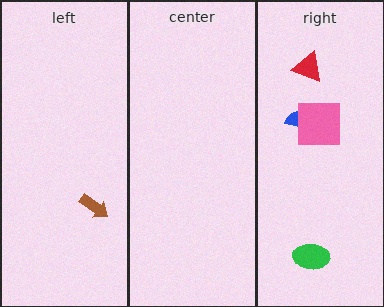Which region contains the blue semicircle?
The right region.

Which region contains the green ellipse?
The right region.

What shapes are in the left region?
The brown arrow.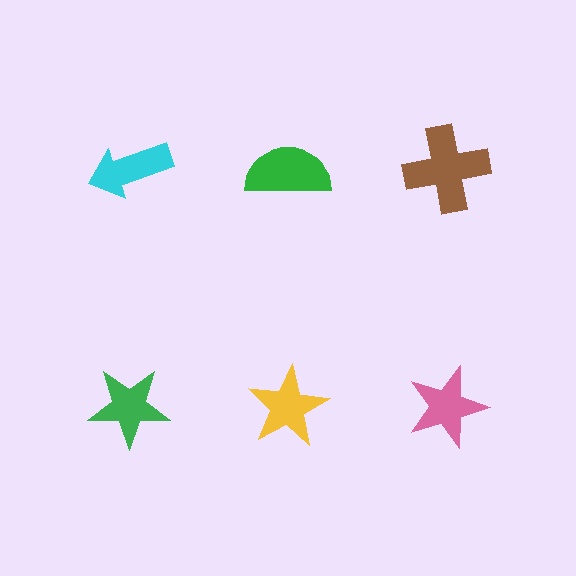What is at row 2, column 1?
A green star.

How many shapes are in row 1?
3 shapes.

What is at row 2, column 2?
A yellow star.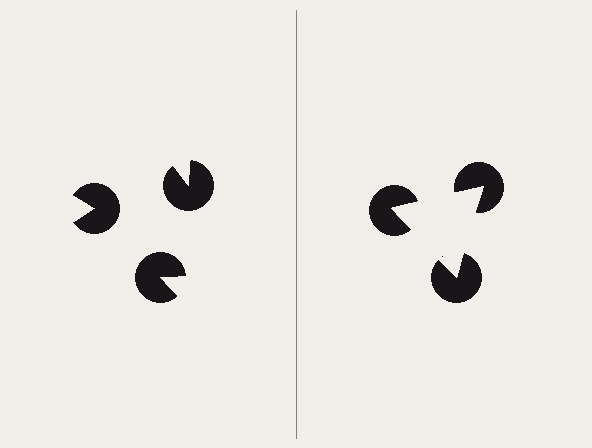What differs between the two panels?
The pac-man discs are positioned identically on both sides; only the wedge orientations differ. On the right they align to a triangle; on the left they are misaligned.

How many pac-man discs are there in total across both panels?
6 — 3 on each side.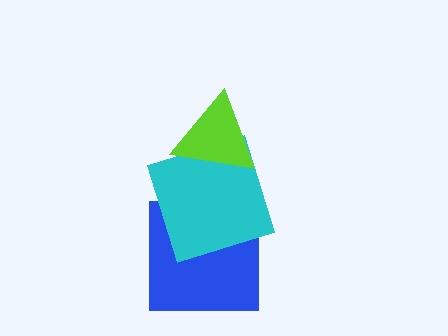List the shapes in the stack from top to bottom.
From top to bottom: the lime triangle, the cyan square, the blue square.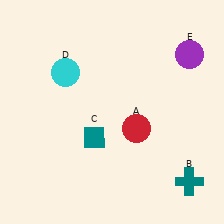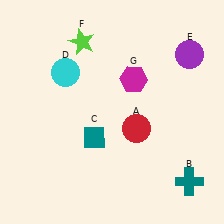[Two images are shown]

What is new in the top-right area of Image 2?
A magenta hexagon (G) was added in the top-right area of Image 2.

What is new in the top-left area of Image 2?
A lime star (F) was added in the top-left area of Image 2.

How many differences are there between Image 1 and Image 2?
There are 2 differences between the two images.